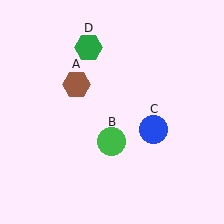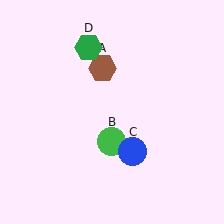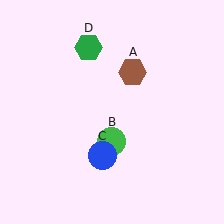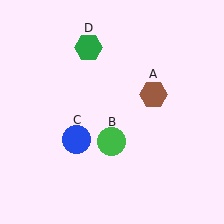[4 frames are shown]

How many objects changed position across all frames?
2 objects changed position: brown hexagon (object A), blue circle (object C).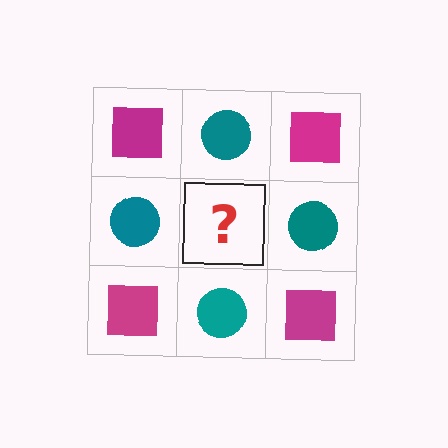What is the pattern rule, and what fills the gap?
The rule is that it alternates magenta square and teal circle in a checkerboard pattern. The gap should be filled with a magenta square.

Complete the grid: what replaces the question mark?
The question mark should be replaced with a magenta square.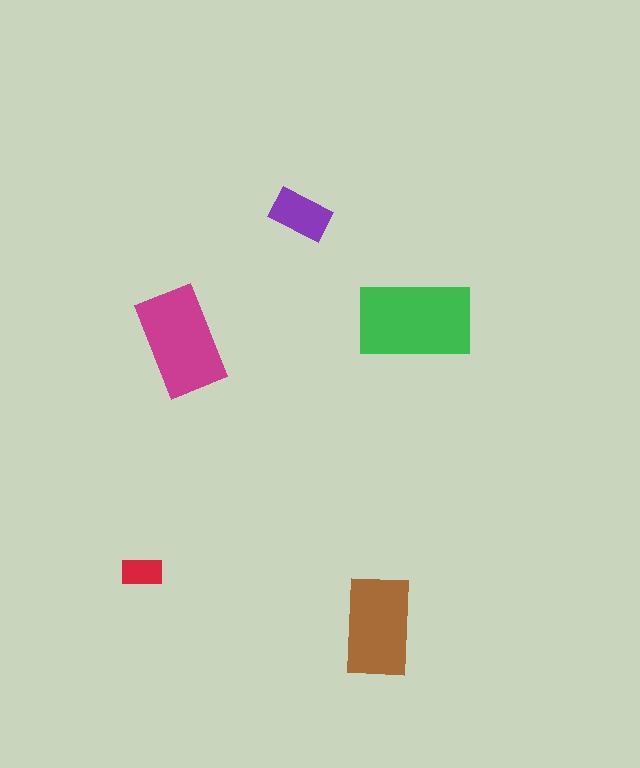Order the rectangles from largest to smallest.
the green one, the magenta one, the brown one, the purple one, the red one.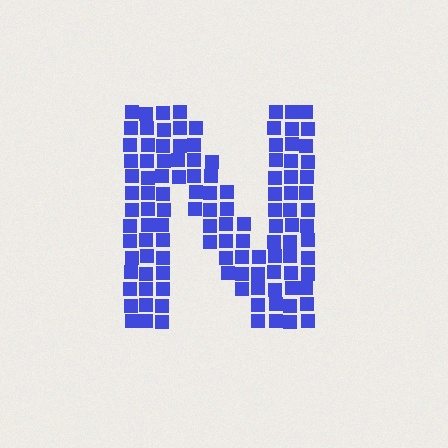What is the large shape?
The large shape is the letter N.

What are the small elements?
The small elements are squares.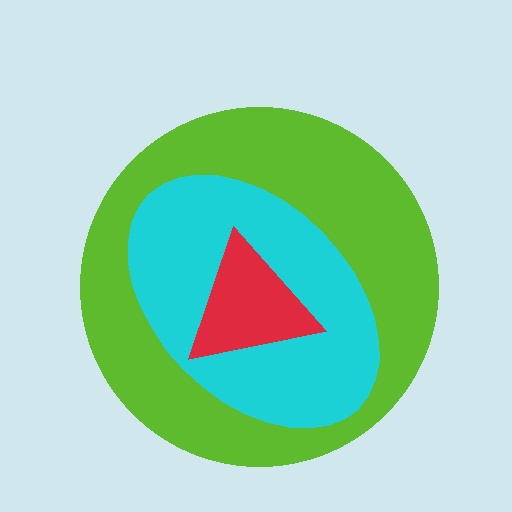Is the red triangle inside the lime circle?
Yes.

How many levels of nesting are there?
3.